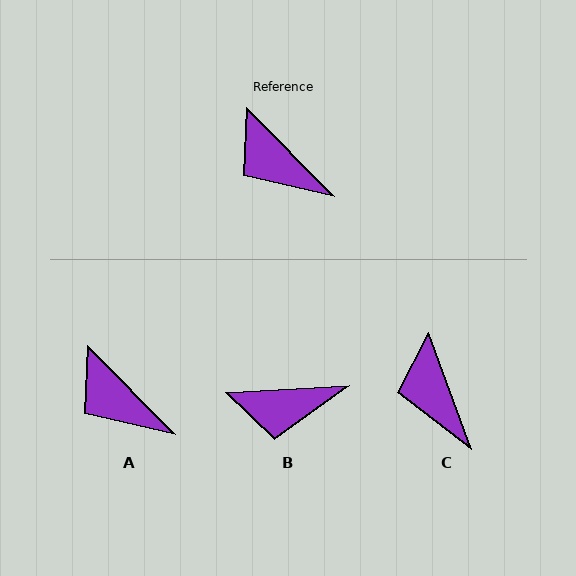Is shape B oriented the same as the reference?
No, it is off by about 49 degrees.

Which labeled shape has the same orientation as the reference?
A.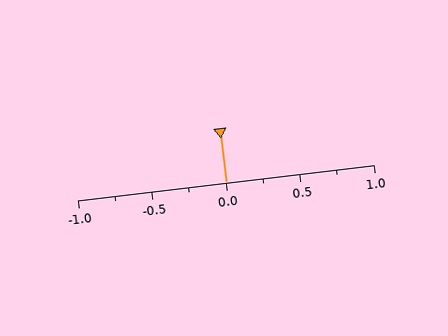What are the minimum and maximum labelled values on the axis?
The axis runs from -1.0 to 1.0.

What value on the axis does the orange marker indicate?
The marker indicates approximately 0.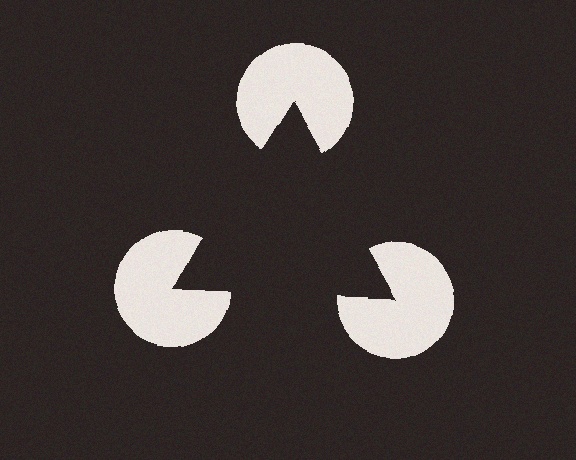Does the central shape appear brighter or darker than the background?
It typically appears slightly darker than the background, even though no actual brightness change is drawn.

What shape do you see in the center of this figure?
An illusory triangle — its edges are inferred from the aligned wedge cuts in the pac-man discs, not physically drawn.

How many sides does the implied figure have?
3 sides.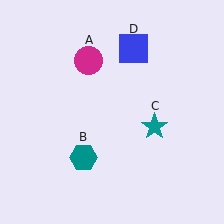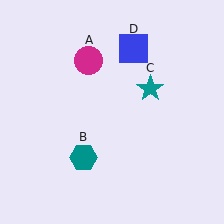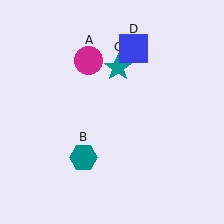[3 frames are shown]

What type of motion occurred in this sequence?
The teal star (object C) rotated counterclockwise around the center of the scene.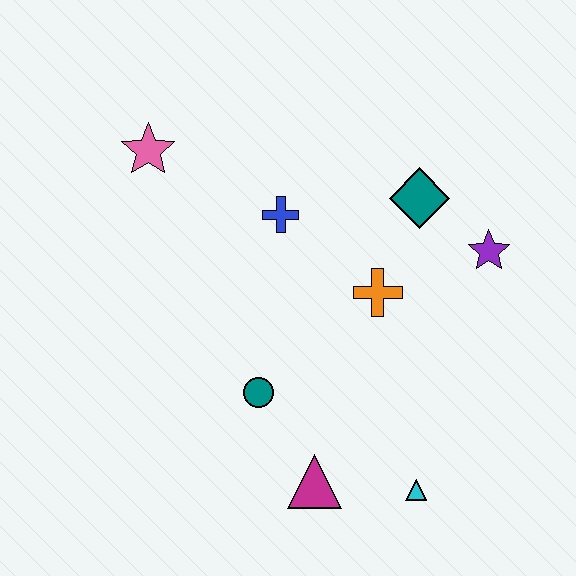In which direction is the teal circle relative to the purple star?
The teal circle is to the left of the purple star.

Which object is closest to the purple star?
The teal diamond is closest to the purple star.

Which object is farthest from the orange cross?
The pink star is farthest from the orange cross.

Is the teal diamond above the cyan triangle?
Yes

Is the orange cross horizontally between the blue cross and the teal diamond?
Yes